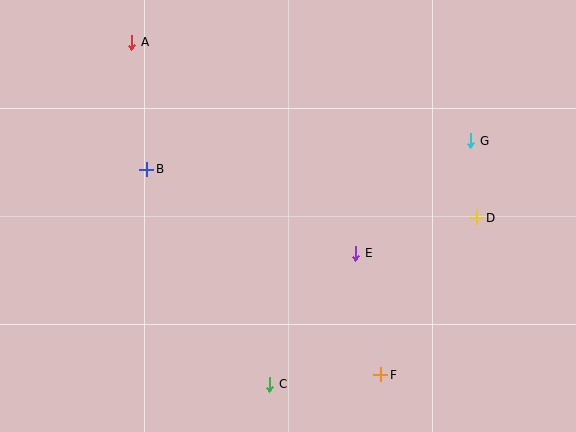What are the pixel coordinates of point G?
Point G is at (471, 141).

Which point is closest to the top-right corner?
Point G is closest to the top-right corner.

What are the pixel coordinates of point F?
Point F is at (381, 375).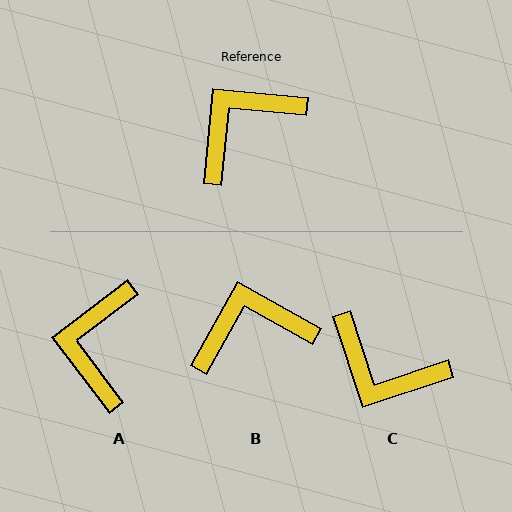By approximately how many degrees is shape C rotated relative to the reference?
Approximately 114 degrees counter-clockwise.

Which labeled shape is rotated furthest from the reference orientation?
C, about 114 degrees away.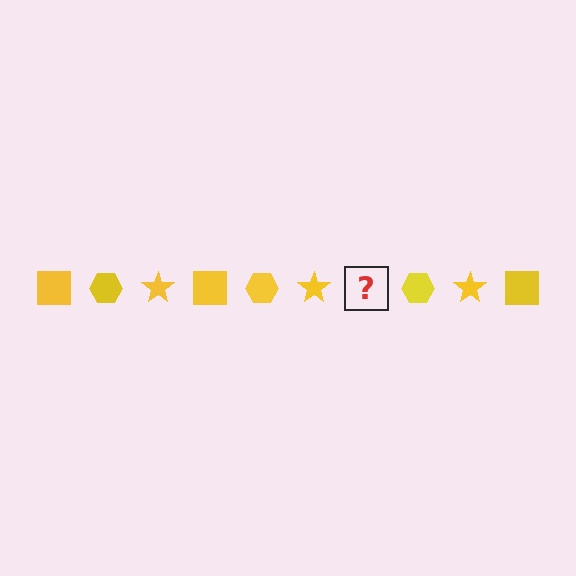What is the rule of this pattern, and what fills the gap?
The rule is that the pattern cycles through square, hexagon, star shapes in yellow. The gap should be filled with a yellow square.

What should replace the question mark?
The question mark should be replaced with a yellow square.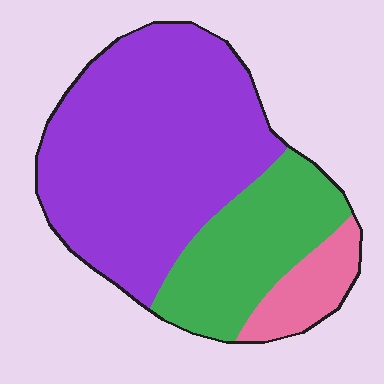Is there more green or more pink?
Green.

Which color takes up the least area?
Pink, at roughly 10%.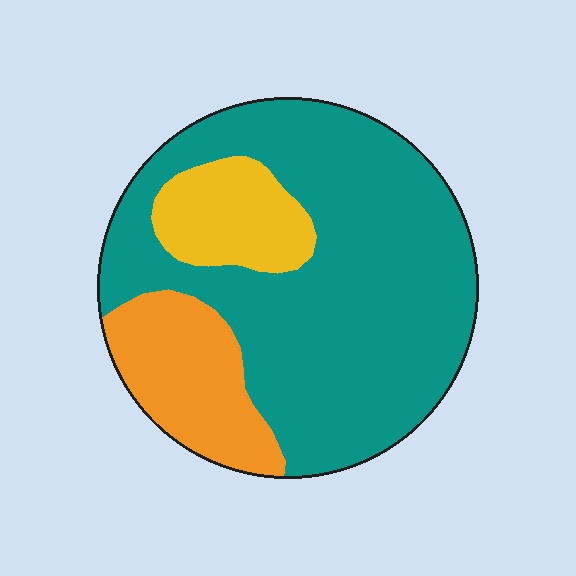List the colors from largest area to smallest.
From largest to smallest: teal, orange, yellow.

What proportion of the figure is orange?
Orange covers 18% of the figure.